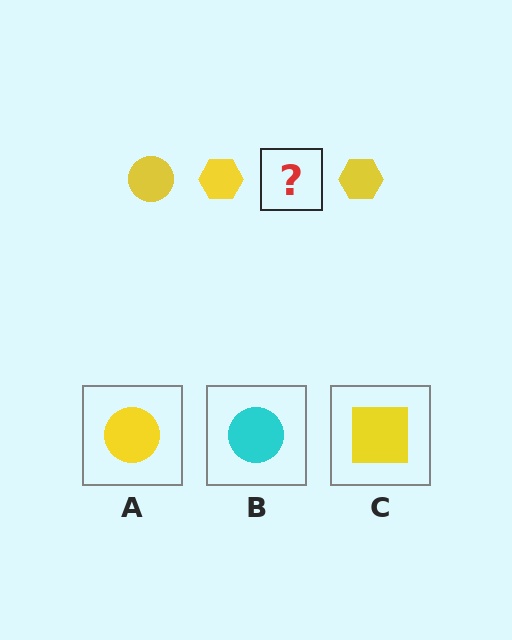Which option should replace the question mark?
Option A.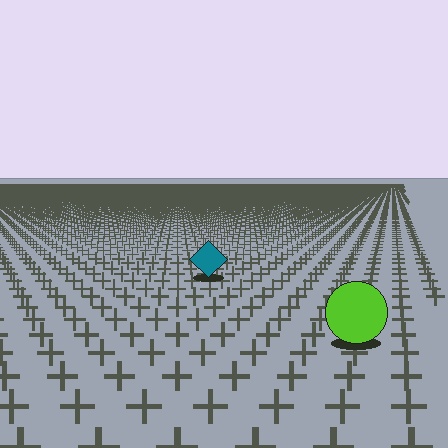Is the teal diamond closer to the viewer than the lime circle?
No. The lime circle is closer — you can tell from the texture gradient: the ground texture is coarser near it.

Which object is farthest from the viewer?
The teal diamond is farthest from the viewer. It appears smaller and the ground texture around it is denser.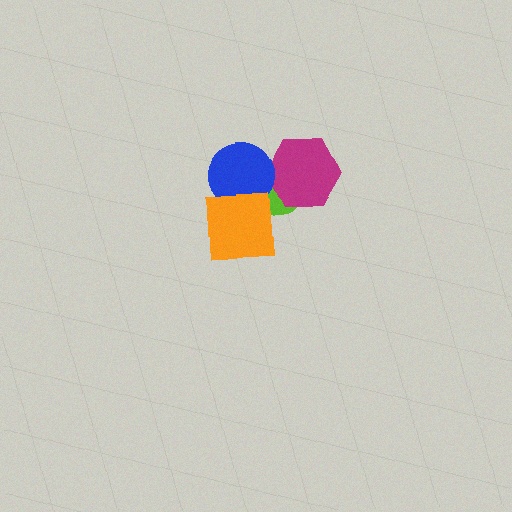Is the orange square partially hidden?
No, no other shape covers it.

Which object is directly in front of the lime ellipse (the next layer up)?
The magenta hexagon is directly in front of the lime ellipse.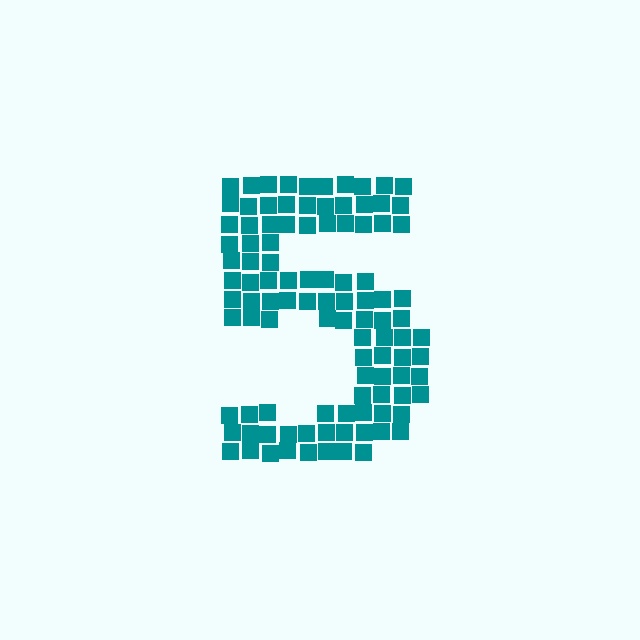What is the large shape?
The large shape is the digit 5.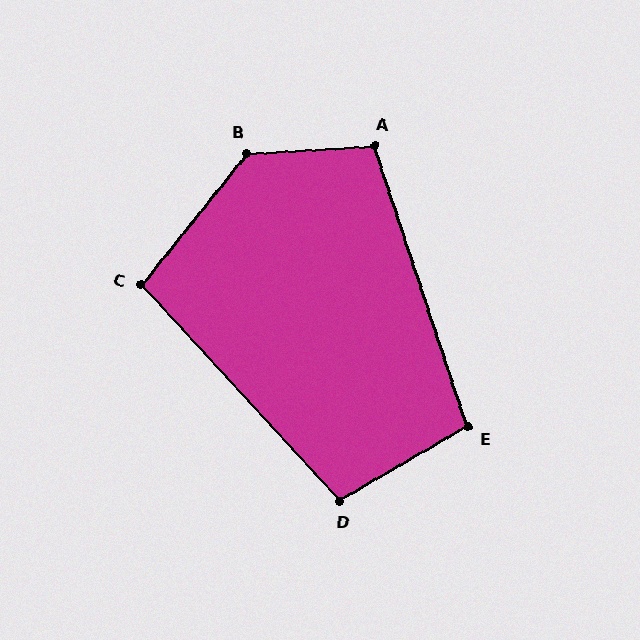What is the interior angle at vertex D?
Approximately 102 degrees (obtuse).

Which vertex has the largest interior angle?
B, at approximately 132 degrees.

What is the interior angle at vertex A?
Approximately 105 degrees (obtuse).